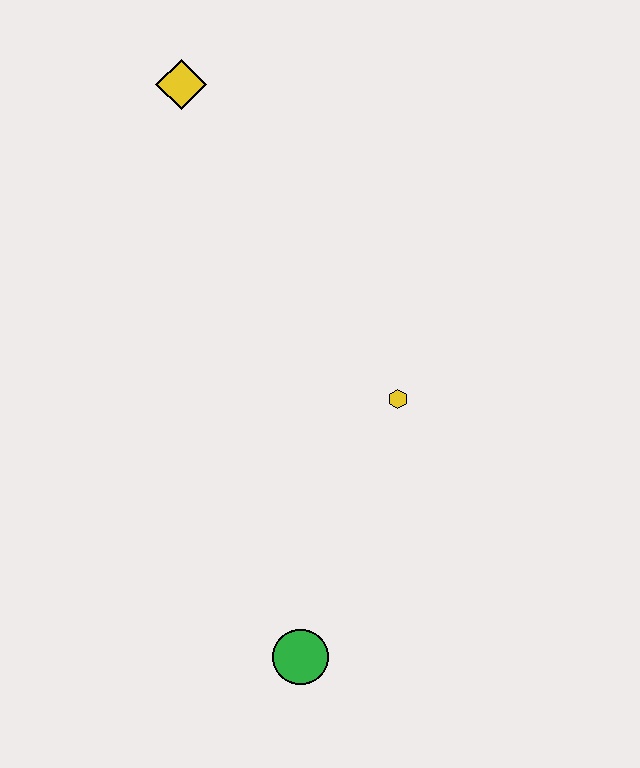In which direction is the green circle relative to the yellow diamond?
The green circle is below the yellow diamond.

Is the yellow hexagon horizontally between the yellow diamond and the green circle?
No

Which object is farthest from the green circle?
The yellow diamond is farthest from the green circle.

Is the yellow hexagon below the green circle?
No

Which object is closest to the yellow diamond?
The yellow hexagon is closest to the yellow diamond.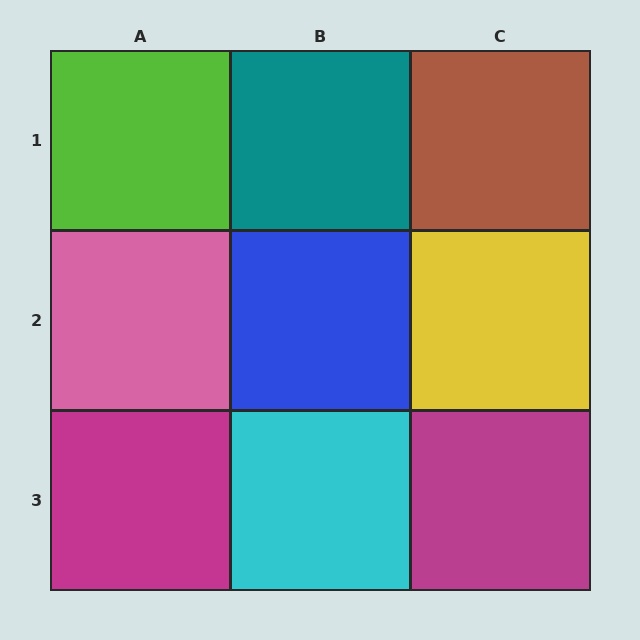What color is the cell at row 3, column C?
Magenta.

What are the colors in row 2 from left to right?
Pink, blue, yellow.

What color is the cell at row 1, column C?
Brown.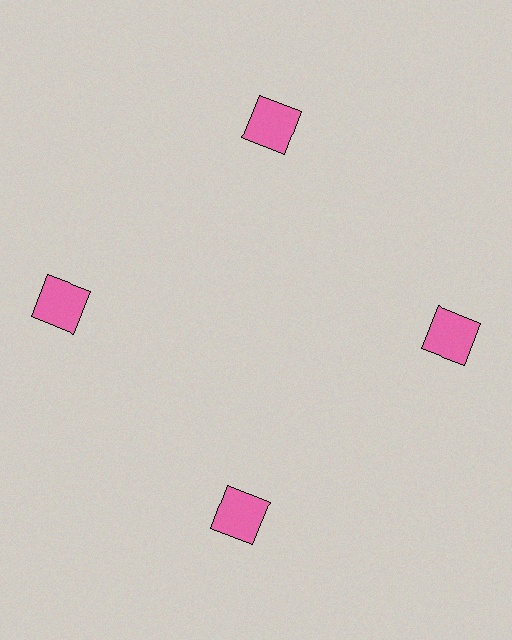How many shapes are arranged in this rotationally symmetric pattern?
There are 4 shapes, arranged in 4 groups of 1.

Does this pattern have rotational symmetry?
Yes, this pattern has 4-fold rotational symmetry. It looks the same after rotating 90 degrees around the center.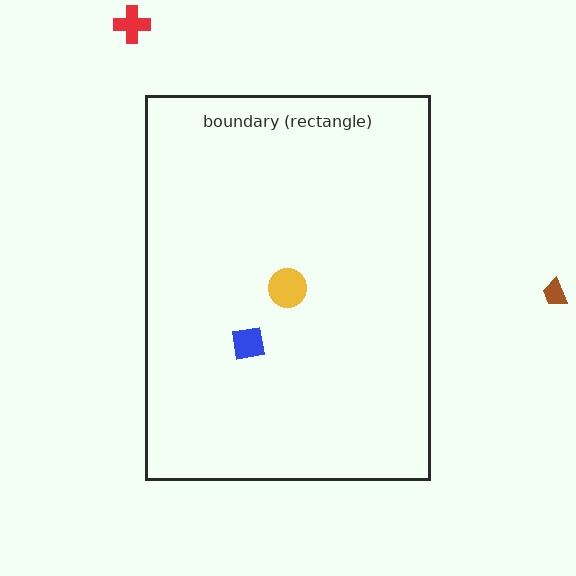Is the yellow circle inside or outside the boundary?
Inside.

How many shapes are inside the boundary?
2 inside, 2 outside.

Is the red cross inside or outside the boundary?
Outside.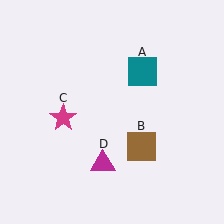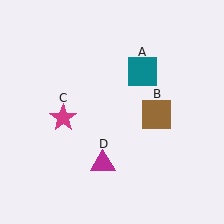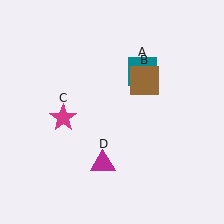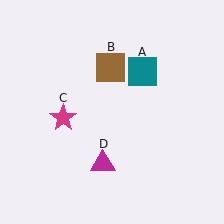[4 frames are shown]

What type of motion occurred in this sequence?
The brown square (object B) rotated counterclockwise around the center of the scene.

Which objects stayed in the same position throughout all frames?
Teal square (object A) and magenta star (object C) and magenta triangle (object D) remained stationary.